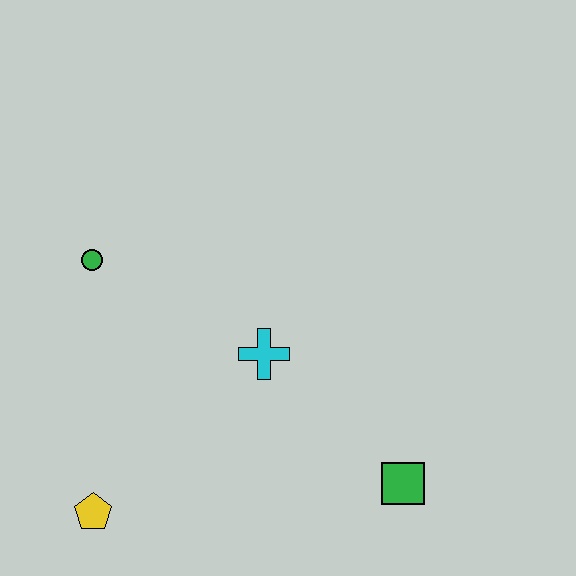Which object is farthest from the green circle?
The green square is farthest from the green circle.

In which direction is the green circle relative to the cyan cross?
The green circle is to the left of the cyan cross.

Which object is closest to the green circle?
The cyan cross is closest to the green circle.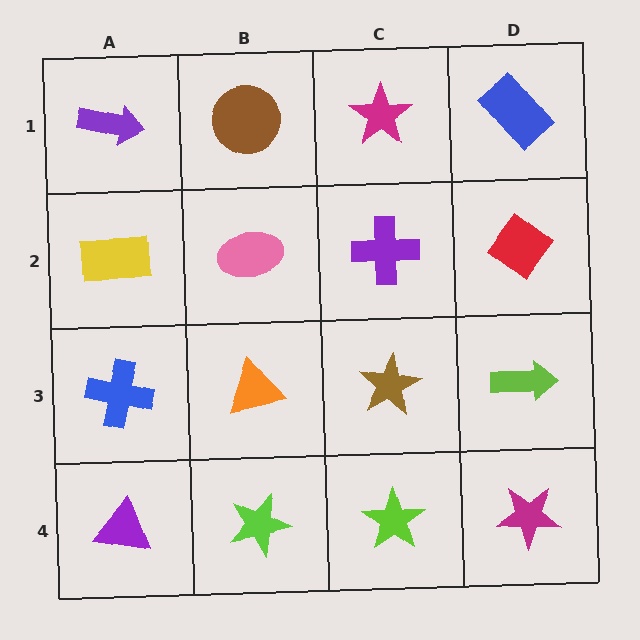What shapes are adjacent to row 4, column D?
A lime arrow (row 3, column D), a lime star (row 4, column C).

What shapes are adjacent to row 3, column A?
A yellow rectangle (row 2, column A), a purple triangle (row 4, column A), an orange triangle (row 3, column B).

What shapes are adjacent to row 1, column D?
A red diamond (row 2, column D), a magenta star (row 1, column C).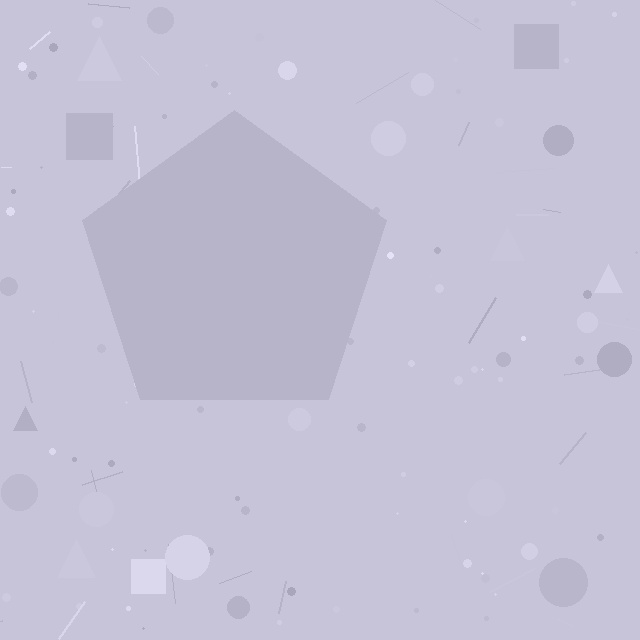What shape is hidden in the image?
A pentagon is hidden in the image.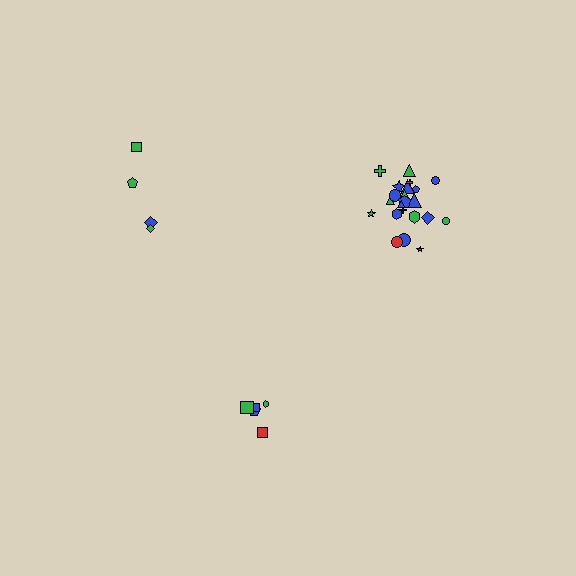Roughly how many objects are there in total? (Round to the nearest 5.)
Roughly 30 objects in total.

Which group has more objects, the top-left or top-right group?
The top-right group.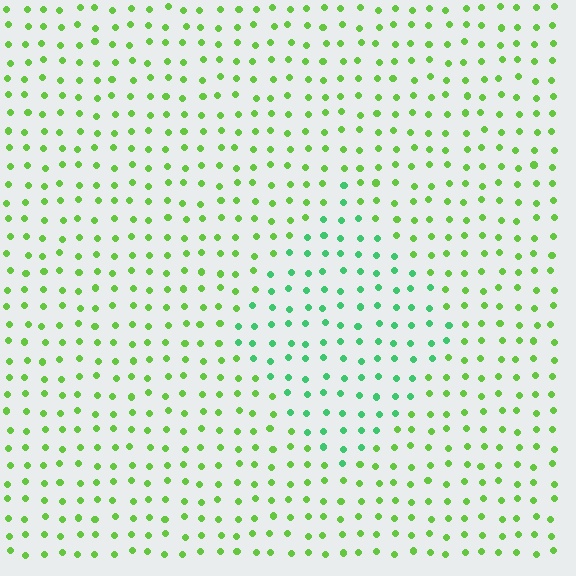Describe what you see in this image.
The image is filled with small lime elements in a uniform arrangement. A diamond-shaped region is visible where the elements are tinted to a slightly different hue, forming a subtle color boundary.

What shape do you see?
I see a diamond.